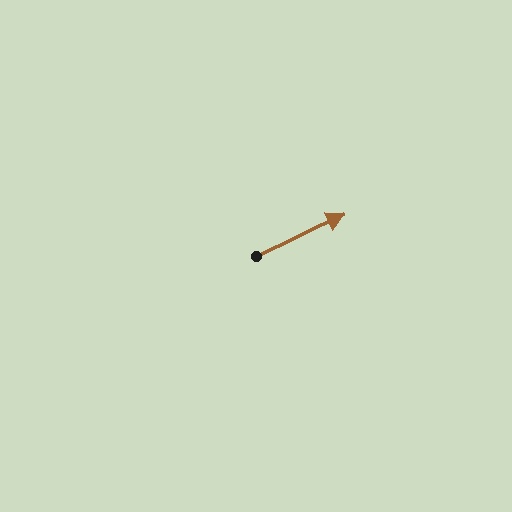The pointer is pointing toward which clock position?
Roughly 2 o'clock.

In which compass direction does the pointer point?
Northeast.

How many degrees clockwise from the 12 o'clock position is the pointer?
Approximately 65 degrees.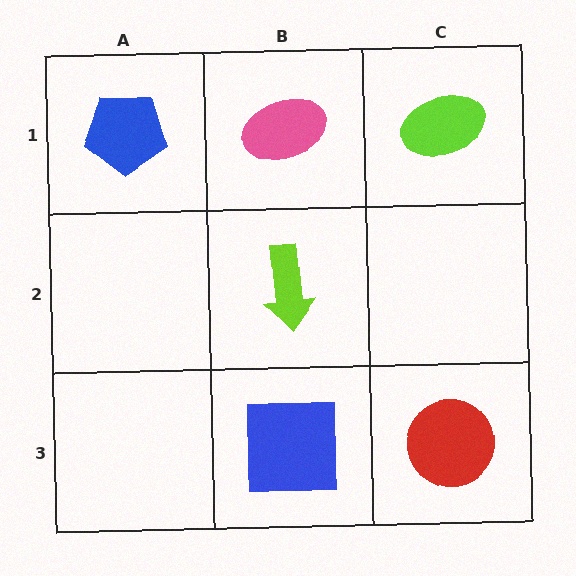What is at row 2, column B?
A lime arrow.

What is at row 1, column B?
A pink ellipse.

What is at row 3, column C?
A red circle.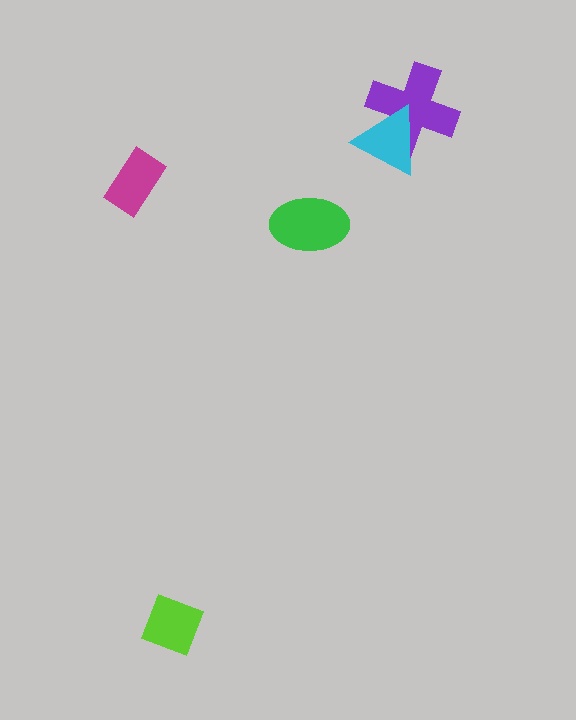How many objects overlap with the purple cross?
1 object overlaps with the purple cross.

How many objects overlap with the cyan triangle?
1 object overlaps with the cyan triangle.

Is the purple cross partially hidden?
Yes, it is partially covered by another shape.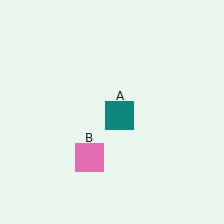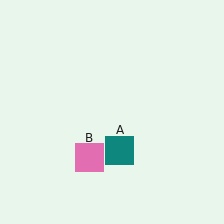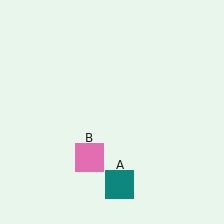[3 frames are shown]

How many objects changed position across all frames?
1 object changed position: teal square (object A).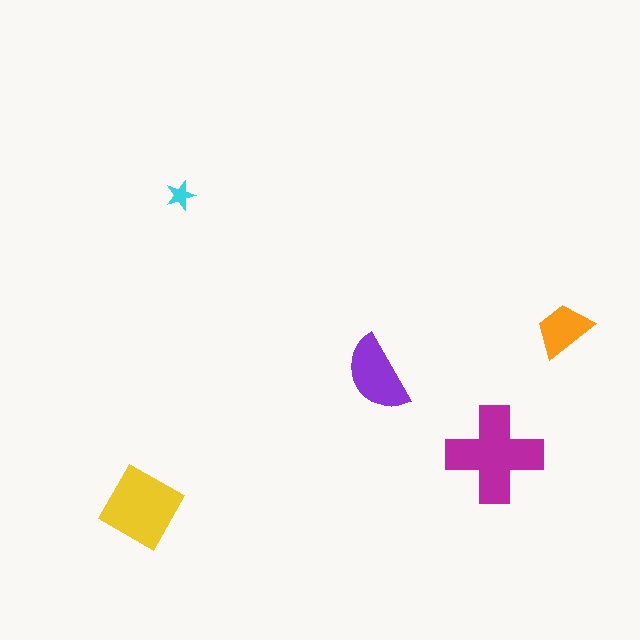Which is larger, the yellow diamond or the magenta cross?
The magenta cross.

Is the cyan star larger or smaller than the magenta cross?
Smaller.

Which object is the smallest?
The cyan star.